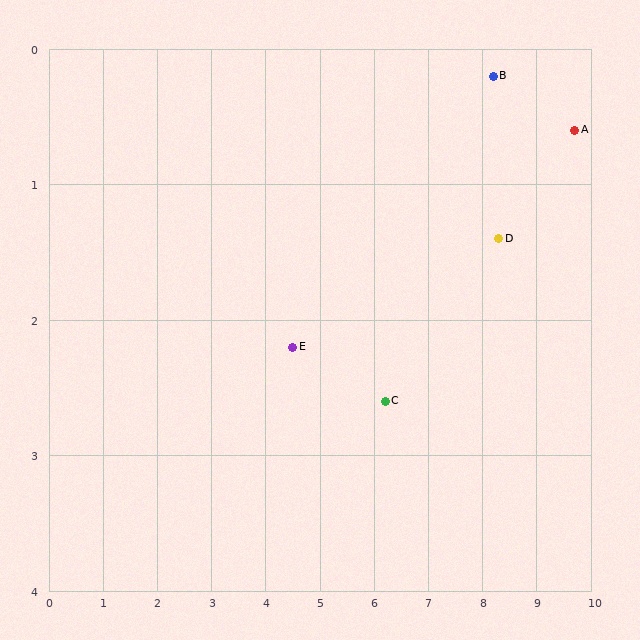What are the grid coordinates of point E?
Point E is at approximately (4.5, 2.2).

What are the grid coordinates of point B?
Point B is at approximately (8.2, 0.2).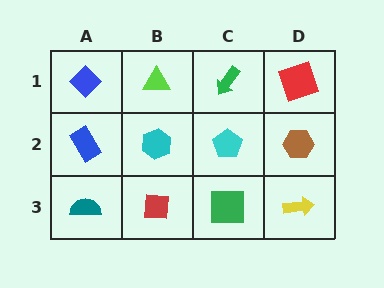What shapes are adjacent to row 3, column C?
A cyan pentagon (row 2, column C), a red square (row 3, column B), a yellow arrow (row 3, column D).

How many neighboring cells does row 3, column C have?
3.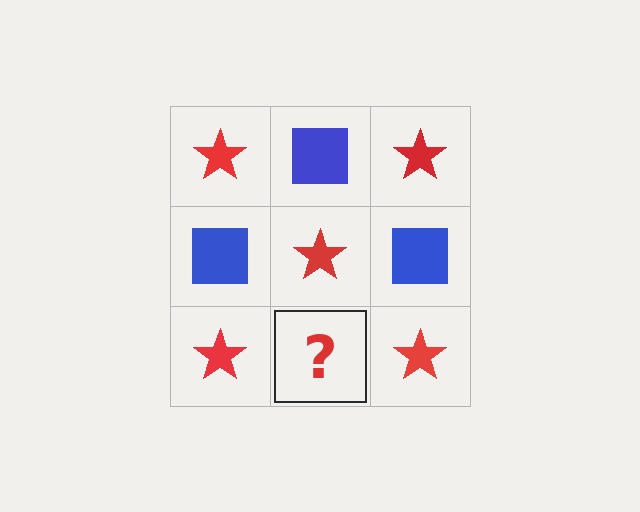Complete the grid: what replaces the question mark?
The question mark should be replaced with a blue square.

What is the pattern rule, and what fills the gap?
The rule is that it alternates red star and blue square in a checkerboard pattern. The gap should be filled with a blue square.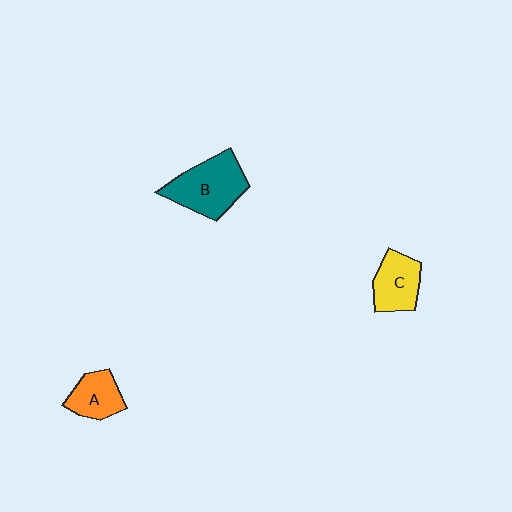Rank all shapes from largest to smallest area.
From largest to smallest: B (teal), C (yellow), A (orange).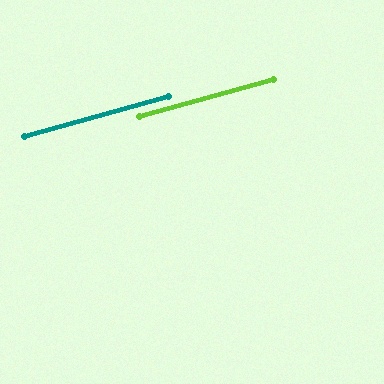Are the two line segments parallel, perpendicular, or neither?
Parallel — their directions differ by only 0.1°.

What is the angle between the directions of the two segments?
Approximately 0 degrees.